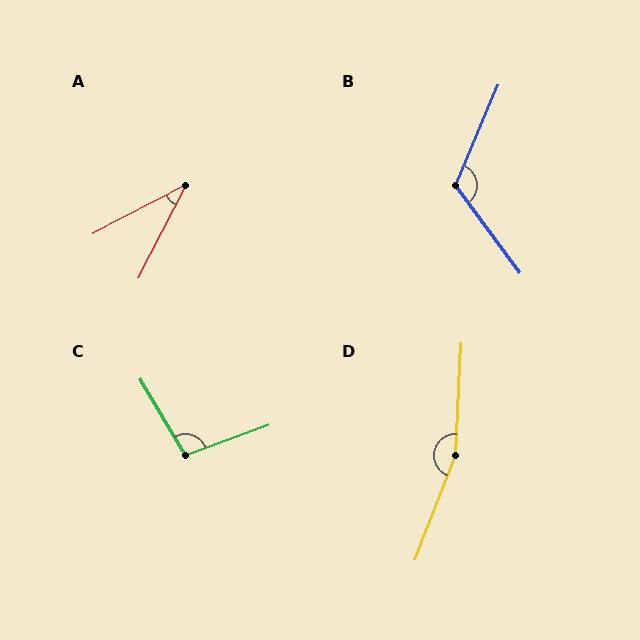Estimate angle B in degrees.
Approximately 121 degrees.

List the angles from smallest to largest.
A (35°), C (101°), B (121°), D (162°).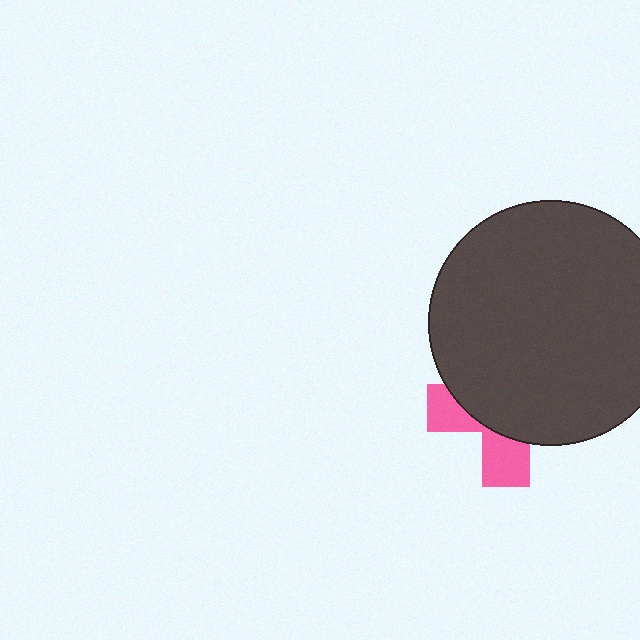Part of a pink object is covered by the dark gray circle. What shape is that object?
It is a cross.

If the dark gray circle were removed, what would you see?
You would see the complete pink cross.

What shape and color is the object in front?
The object in front is a dark gray circle.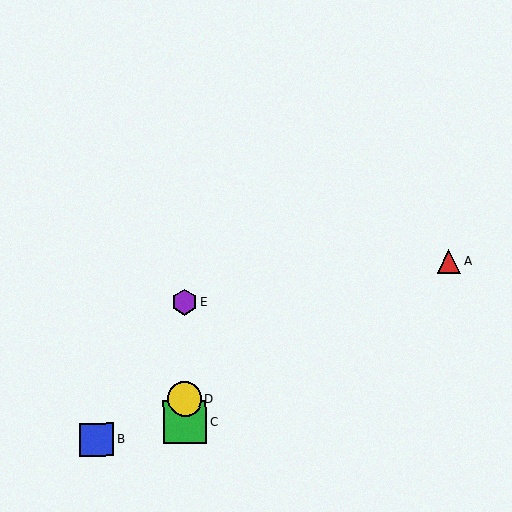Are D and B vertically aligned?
No, D is at x≈185 and B is at x≈96.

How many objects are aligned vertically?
3 objects (C, D, E) are aligned vertically.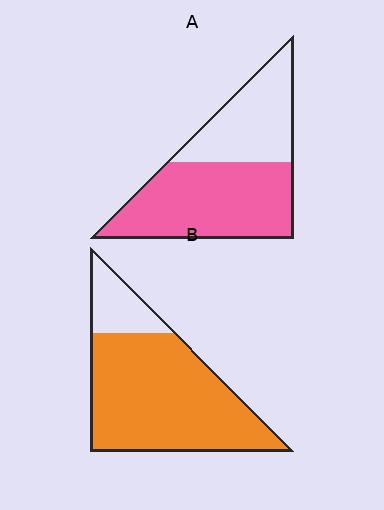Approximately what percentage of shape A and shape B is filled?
A is approximately 60% and B is approximately 80%.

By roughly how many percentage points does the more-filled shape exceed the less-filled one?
By roughly 20 percentage points (B over A).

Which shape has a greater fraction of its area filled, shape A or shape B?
Shape B.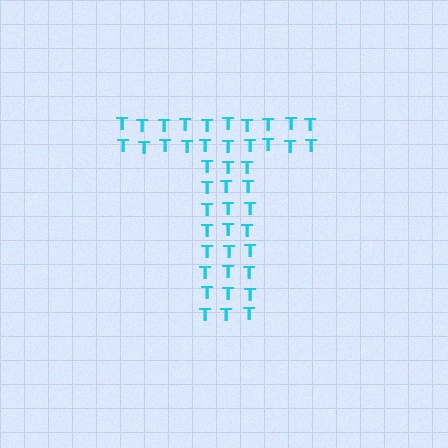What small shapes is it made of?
It is made of small letter T's.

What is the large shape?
The large shape is the letter T.